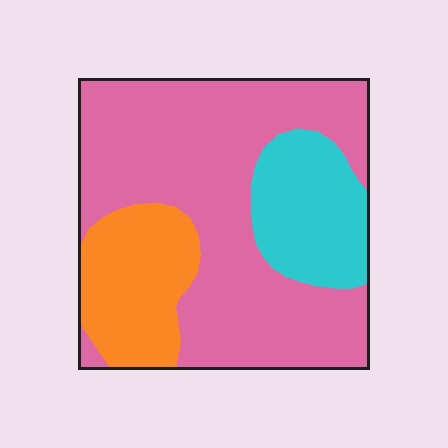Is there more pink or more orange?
Pink.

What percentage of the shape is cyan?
Cyan covers around 20% of the shape.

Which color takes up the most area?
Pink, at roughly 65%.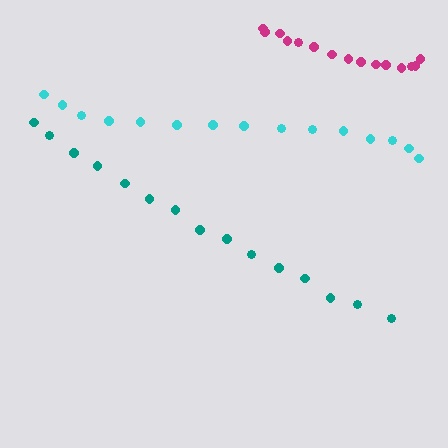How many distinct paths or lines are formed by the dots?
There are 3 distinct paths.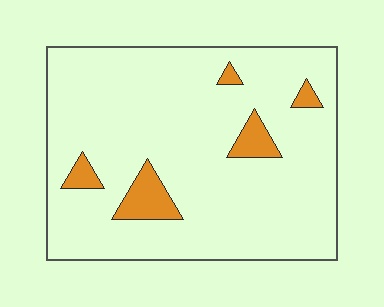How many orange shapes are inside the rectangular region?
5.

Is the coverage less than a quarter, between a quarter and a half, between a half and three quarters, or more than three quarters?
Less than a quarter.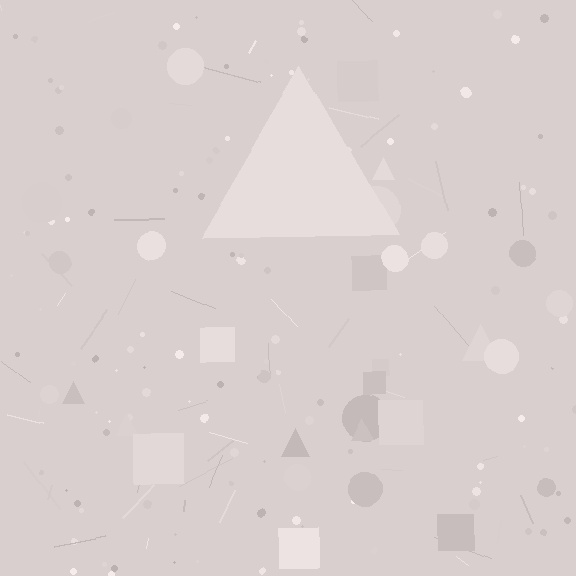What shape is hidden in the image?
A triangle is hidden in the image.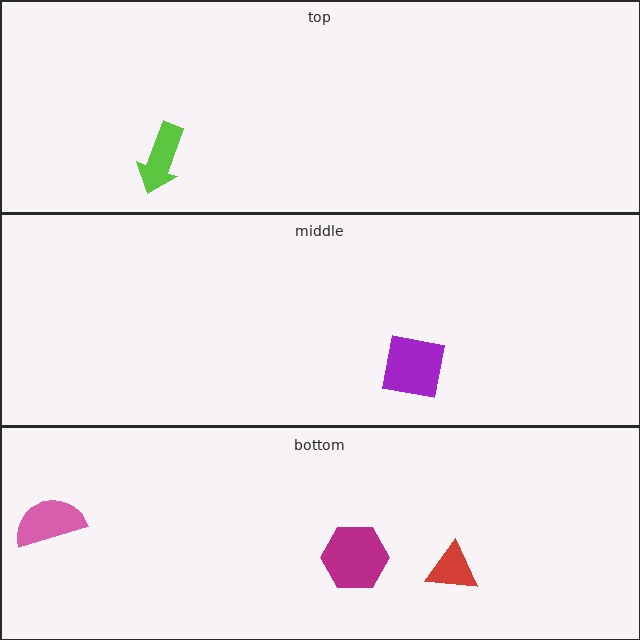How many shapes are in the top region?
1.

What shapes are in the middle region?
The purple square.